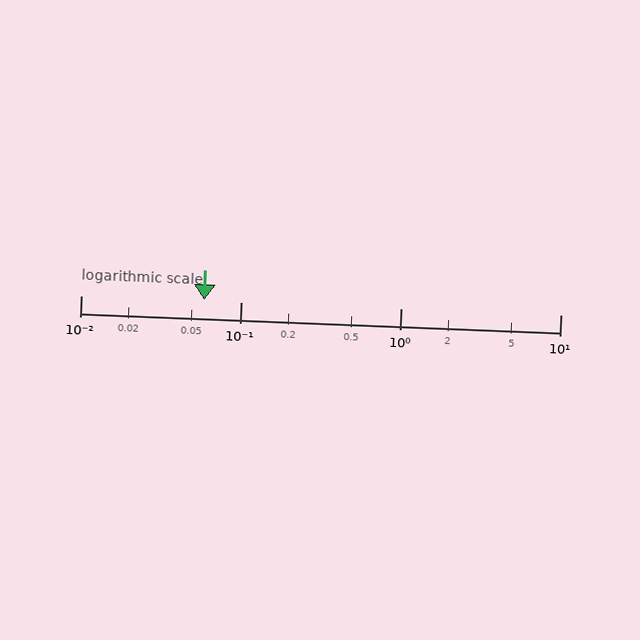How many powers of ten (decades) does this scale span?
The scale spans 3 decades, from 0.01 to 10.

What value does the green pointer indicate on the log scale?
The pointer indicates approximately 0.059.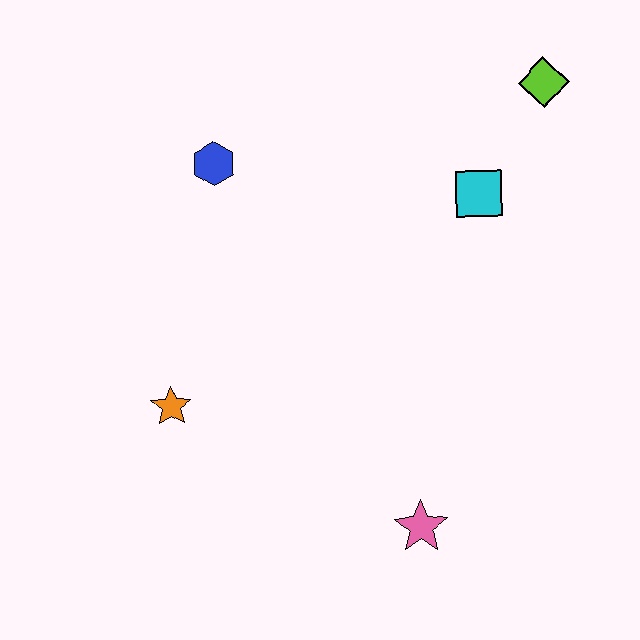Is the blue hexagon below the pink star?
No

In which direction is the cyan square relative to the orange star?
The cyan square is to the right of the orange star.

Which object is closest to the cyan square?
The lime diamond is closest to the cyan square.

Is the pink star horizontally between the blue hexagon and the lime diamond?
Yes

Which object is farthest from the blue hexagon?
The pink star is farthest from the blue hexagon.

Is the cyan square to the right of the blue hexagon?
Yes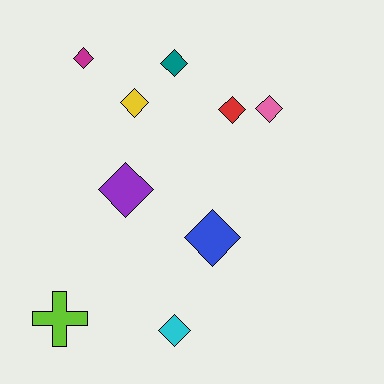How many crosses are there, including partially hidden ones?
There is 1 cross.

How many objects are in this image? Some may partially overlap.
There are 9 objects.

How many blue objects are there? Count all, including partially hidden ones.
There is 1 blue object.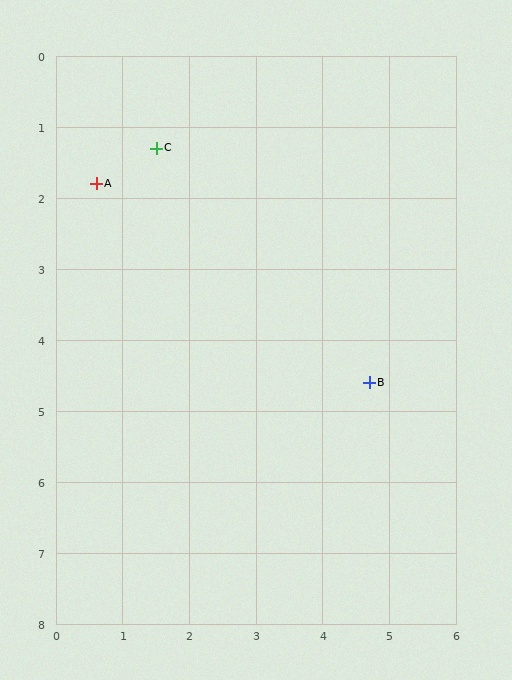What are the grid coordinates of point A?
Point A is at approximately (0.6, 1.8).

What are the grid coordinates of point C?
Point C is at approximately (1.5, 1.3).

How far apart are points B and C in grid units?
Points B and C are about 4.6 grid units apart.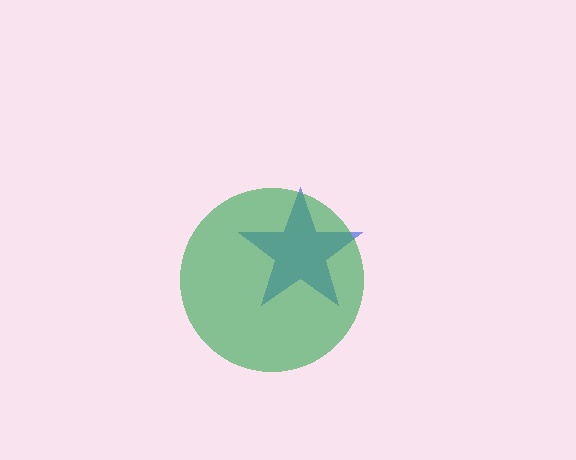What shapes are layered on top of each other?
The layered shapes are: a blue star, a green circle.